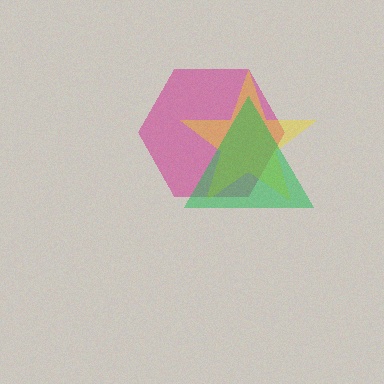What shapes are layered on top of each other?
The layered shapes are: a magenta hexagon, a yellow star, a green triangle.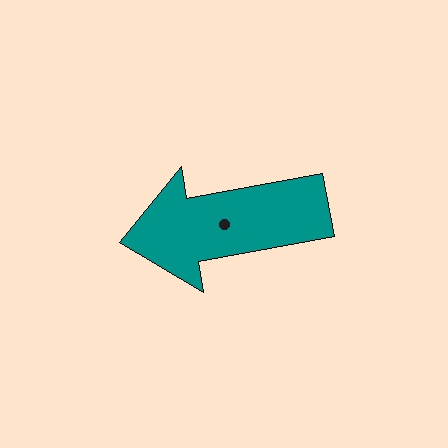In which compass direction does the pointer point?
West.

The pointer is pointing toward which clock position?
Roughly 9 o'clock.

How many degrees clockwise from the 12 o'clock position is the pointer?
Approximately 260 degrees.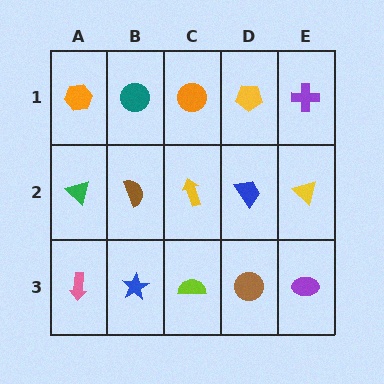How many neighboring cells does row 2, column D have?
4.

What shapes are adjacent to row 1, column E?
A yellow triangle (row 2, column E), a yellow pentagon (row 1, column D).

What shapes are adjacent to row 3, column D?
A blue trapezoid (row 2, column D), a lime semicircle (row 3, column C), a purple ellipse (row 3, column E).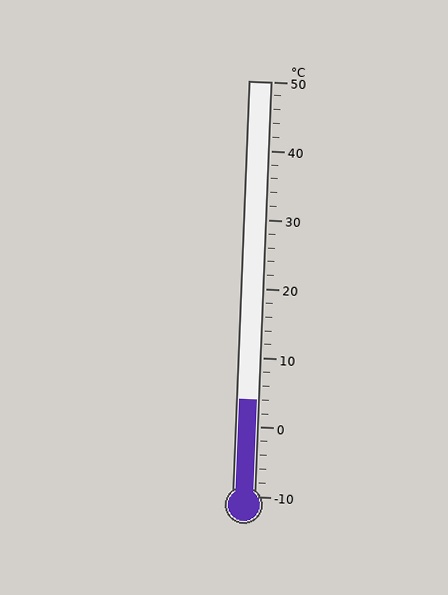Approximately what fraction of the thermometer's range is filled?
The thermometer is filled to approximately 25% of its range.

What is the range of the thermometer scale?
The thermometer scale ranges from -10°C to 50°C.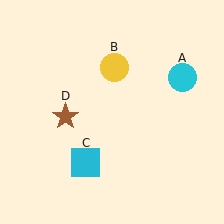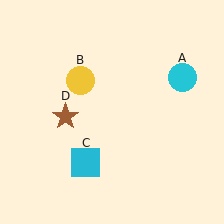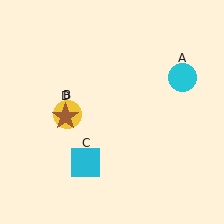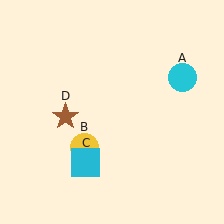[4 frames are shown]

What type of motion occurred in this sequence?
The yellow circle (object B) rotated counterclockwise around the center of the scene.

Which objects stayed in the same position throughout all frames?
Cyan circle (object A) and cyan square (object C) and brown star (object D) remained stationary.